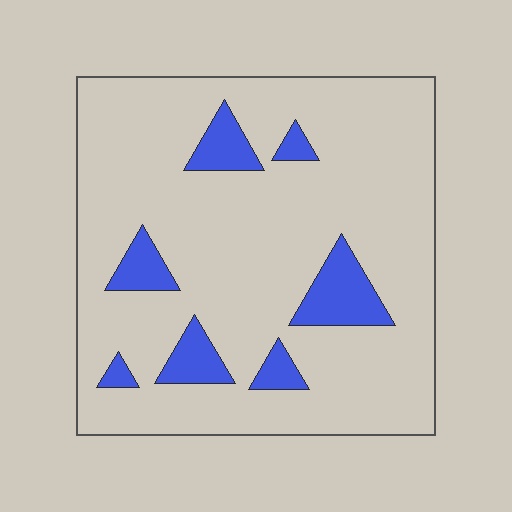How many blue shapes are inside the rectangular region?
7.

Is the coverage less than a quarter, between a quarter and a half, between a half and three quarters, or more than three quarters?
Less than a quarter.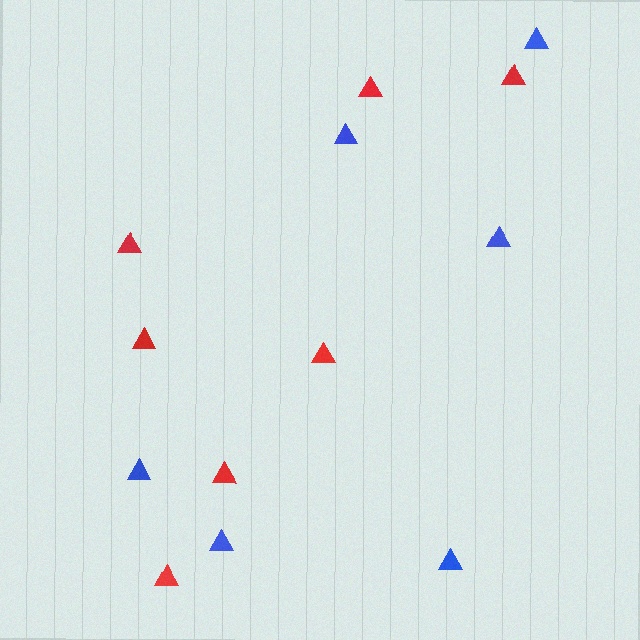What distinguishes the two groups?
There are 2 groups: one group of red triangles (7) and one group of blue triangles (6).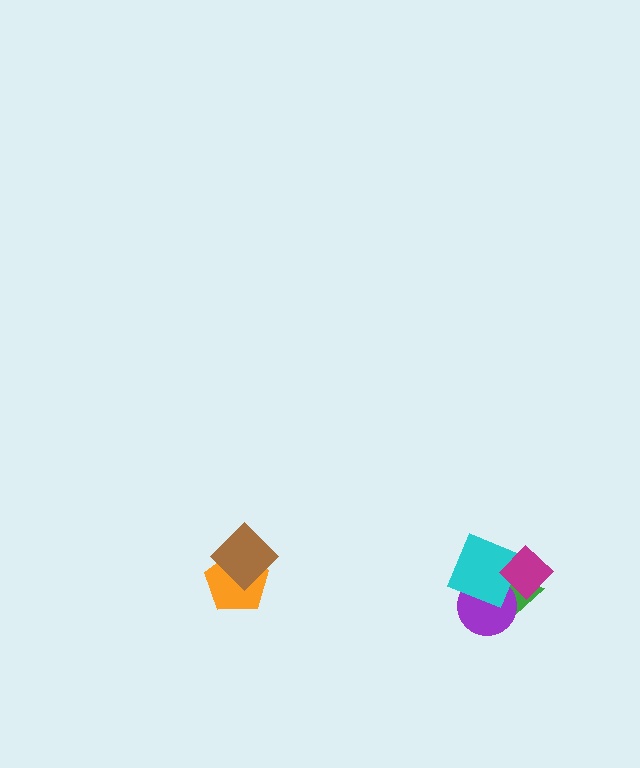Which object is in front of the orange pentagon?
The brown diamond is in front of the orange pentagon.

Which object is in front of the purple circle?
The cyan square is in front of the purple circle.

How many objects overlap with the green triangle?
3 objects overlap with the green triangle.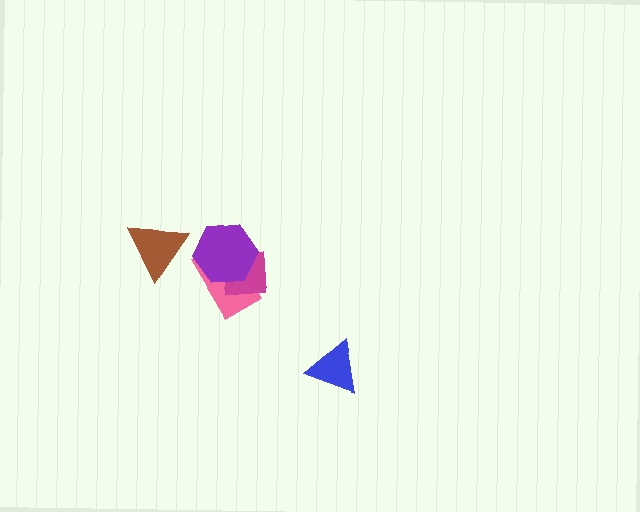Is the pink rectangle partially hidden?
Yes, it is partially covered by another shape.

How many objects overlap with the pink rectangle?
2 objects overlap with the pink rectangle.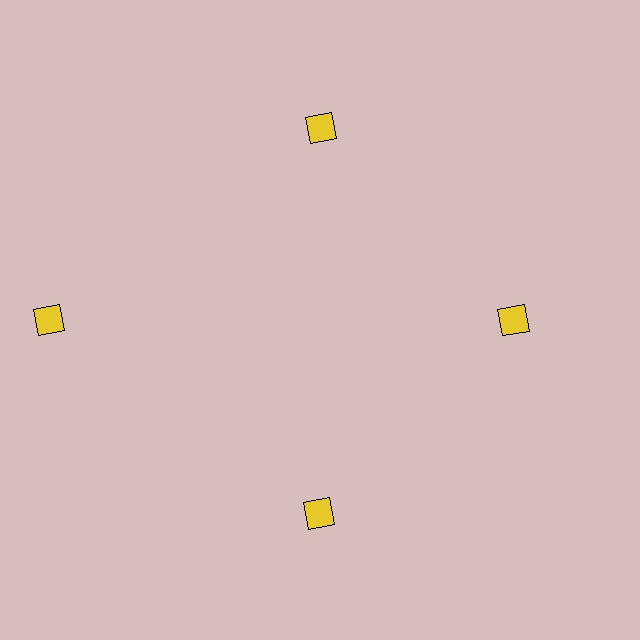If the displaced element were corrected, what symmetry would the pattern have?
It would have 4-fold rotational symmetry — the pattern would map onto itself every 90 degrees.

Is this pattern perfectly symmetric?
No. The 4 yellow diamonds are arranged in a ring, but one element near the 9 o'clock position is pushed outward from the center, breaking the 4-fold rotational symmetry.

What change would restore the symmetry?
The symmetry would be restored by moving it inward, back onto the ring so that all 4 diamonds sit at equal angles and equal distance from the center.